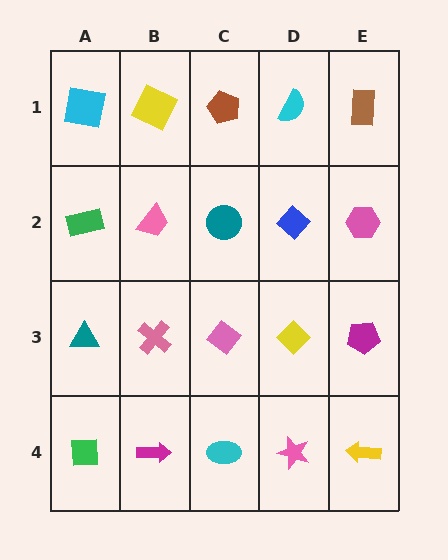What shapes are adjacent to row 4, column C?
A pink diamond (row 3, column C), a magenta arrow (row 4, column B), a pink star (row 4, column D).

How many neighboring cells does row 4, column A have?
2.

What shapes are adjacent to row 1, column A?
A green rectangle (row 2, column A), a yellow square (row 1, column B).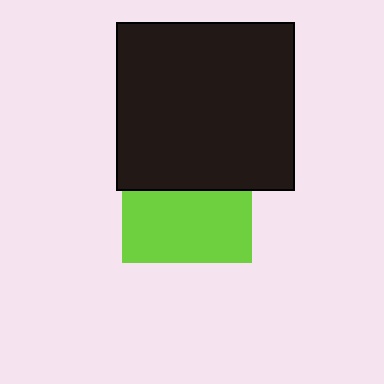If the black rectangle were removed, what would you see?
You would see the complete lime square.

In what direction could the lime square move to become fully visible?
The lime square could move down. That would shift it out from behind the black rectangle entirely.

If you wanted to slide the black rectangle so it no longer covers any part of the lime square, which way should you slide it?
Slide it up — that is the most direct way to separate the two shapes.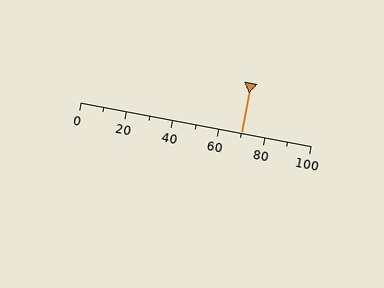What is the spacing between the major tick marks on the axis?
The major ticks are spaced 20 apart.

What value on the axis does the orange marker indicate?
The marker indicates approximately 70.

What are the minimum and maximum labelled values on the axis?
The axis runs from 0 to 100.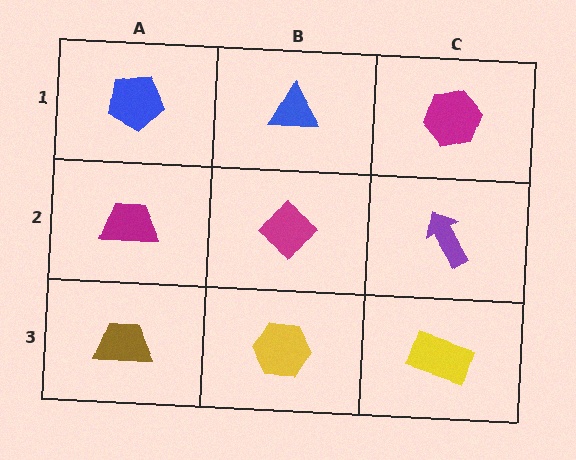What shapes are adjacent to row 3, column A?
A magenta trapezoid (row 2, column A), a yellow hexagon (row 3, column B).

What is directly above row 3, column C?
A purple arrow.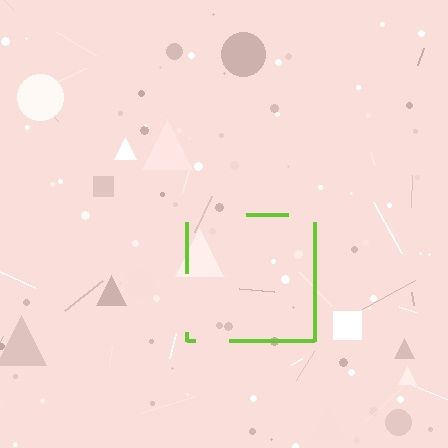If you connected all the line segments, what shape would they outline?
They would outline a square.